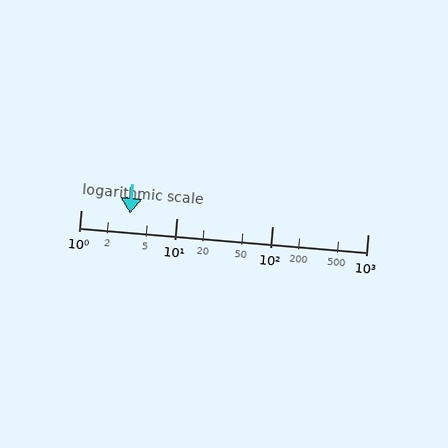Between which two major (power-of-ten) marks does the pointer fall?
The pointer is between 1 and 10.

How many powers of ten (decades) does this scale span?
The scale spans 3 decades, from 1 to 1000.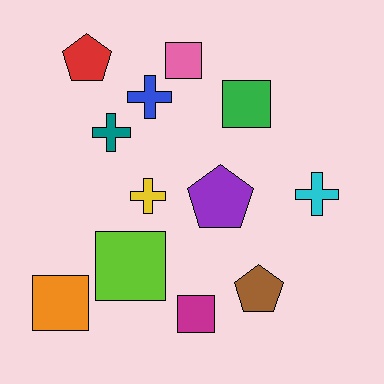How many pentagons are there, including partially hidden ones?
There are 3 pentagons.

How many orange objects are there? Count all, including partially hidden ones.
There is 1 orange object.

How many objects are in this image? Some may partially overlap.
There are 12 objects.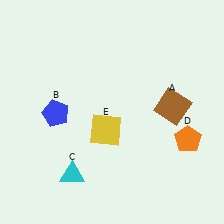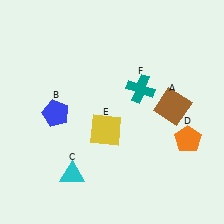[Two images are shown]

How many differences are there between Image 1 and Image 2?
There is 1 difference between the two images.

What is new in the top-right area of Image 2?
A teal cross (F) was added in the top-right area of Image 2.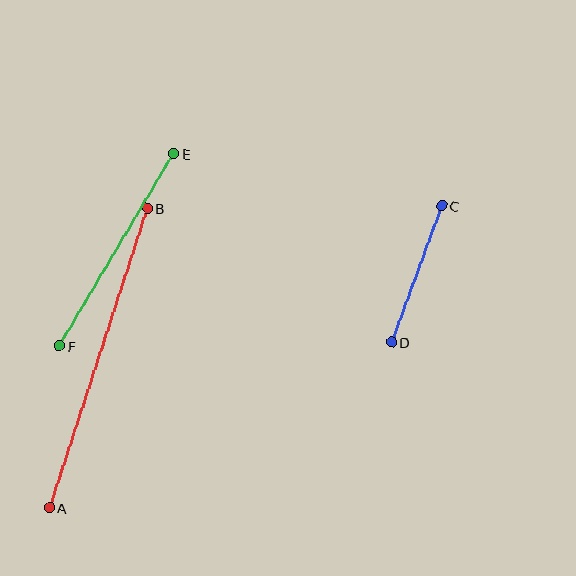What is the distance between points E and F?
The distance is approximately 223 pixels.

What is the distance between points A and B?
The distance is approximately 315 pixels.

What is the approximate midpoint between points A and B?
The midpoint is at approximately (98, 358) pixels.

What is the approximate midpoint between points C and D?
The midpoint is at approximately (417, 274) pixels.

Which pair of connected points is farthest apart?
Points A and B are farthest apart.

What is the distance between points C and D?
The distance is approximately 146 pixels.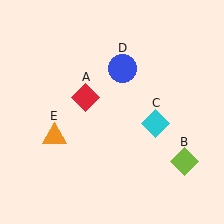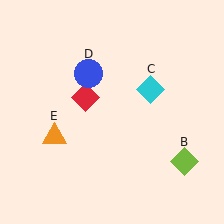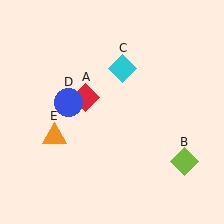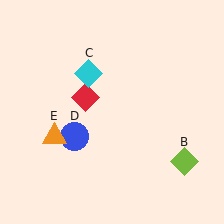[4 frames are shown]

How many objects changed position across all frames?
2 objects changed position: cyan diamond (object C), blue circle (object D).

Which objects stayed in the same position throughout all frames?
Red diamond (object A) and lime diamond (object B) and orange triangle (object E) remained stationary.